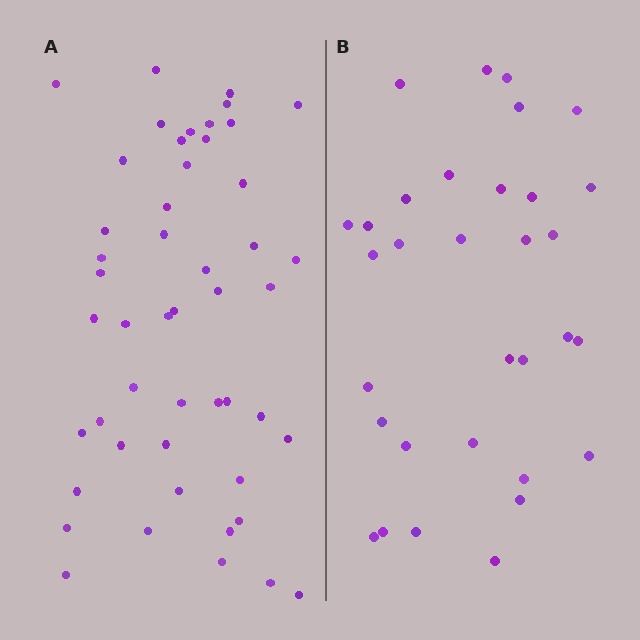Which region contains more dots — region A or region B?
Region A (the left region) has more dots.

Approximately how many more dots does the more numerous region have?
Region A has approximately 15 more dots than region B.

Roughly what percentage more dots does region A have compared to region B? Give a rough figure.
About 55% more.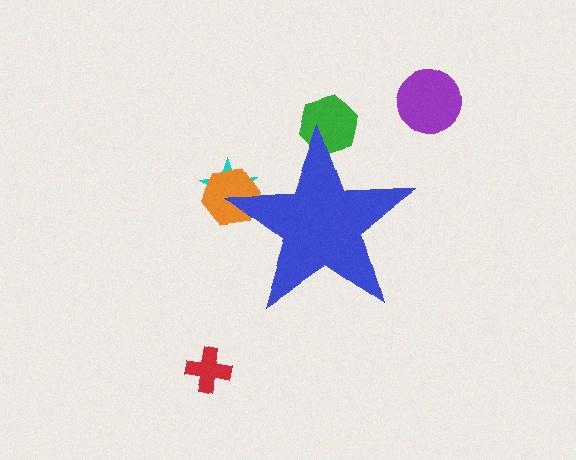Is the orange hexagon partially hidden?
Yes, the orange hexagon is partially hidden behind the blue star.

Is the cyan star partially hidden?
Yes, the cyan star is partially hidden behind the blue star.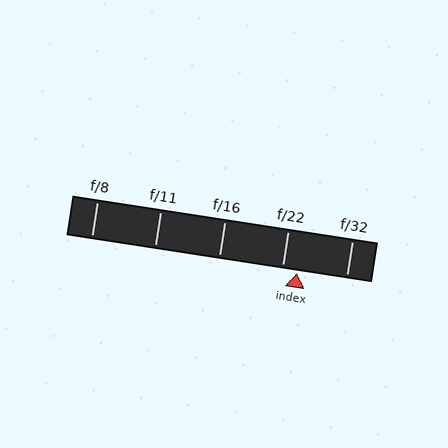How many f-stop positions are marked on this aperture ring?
There are 5 f-stop positions marked.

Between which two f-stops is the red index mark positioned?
The index mark is between f/22 and f/32.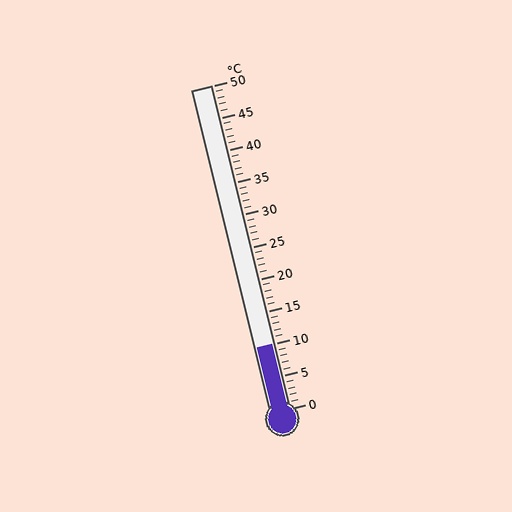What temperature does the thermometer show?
The thermometer shows approximately 10°C.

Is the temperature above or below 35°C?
The temperature is below 35°C.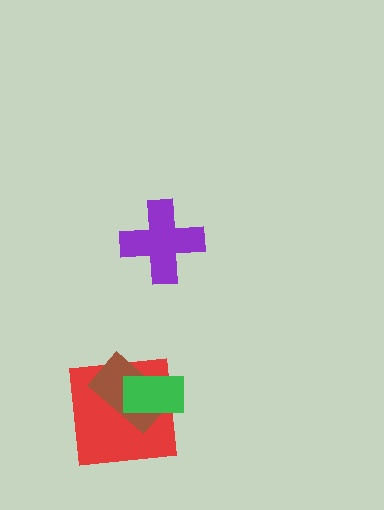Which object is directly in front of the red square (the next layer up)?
The brown rectangle is directly in front of the red square.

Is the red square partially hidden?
Yes, it is partially covered by another shape.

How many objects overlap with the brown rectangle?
2 objects overlap with the brown rectangle.